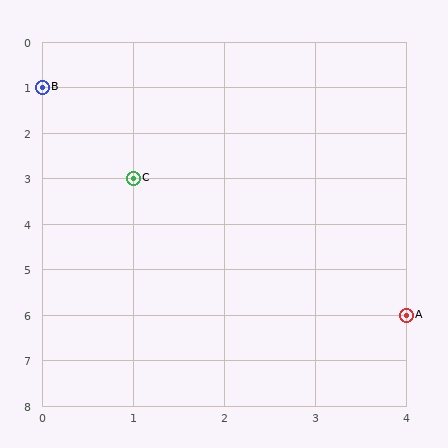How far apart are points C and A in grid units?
Points C and A are 3 columns and 3 rows apart (about 4.2 grid units diagonally).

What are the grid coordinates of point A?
Point A is at grid coordinates (4, 6).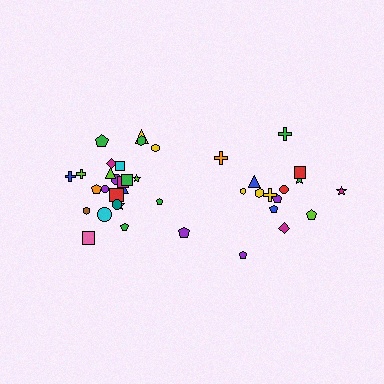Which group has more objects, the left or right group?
The left group.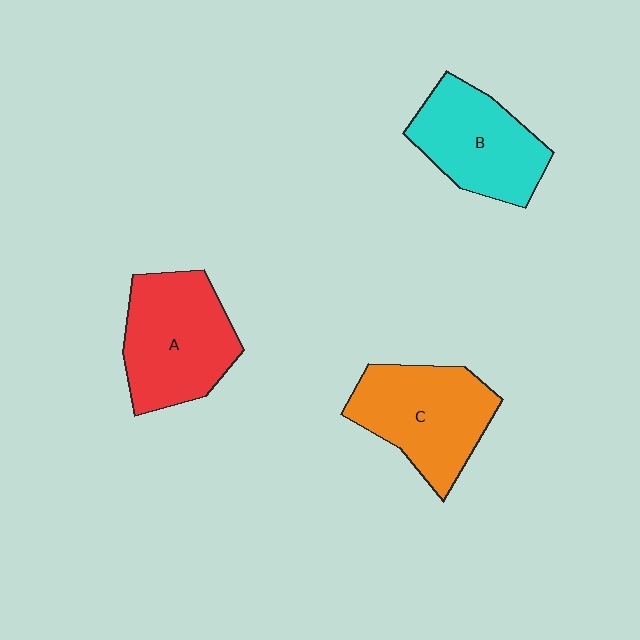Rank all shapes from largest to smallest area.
From largest to smallest: A (red), C (orange), B (cyan).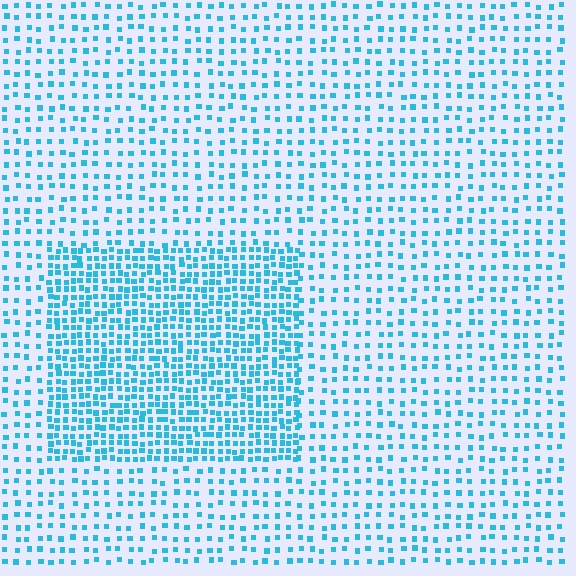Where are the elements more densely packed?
The elements are more densely packed inside the rectangle boundary.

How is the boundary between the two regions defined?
The boundary is defined by a change in element density (approximately 2.2x ratio). All elements are the same color, size, and shape.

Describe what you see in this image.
The image contains small cyan elements arranged at two different densities. A rectangle-shaped region is visible where the elements are more densely packed than the surrounding area.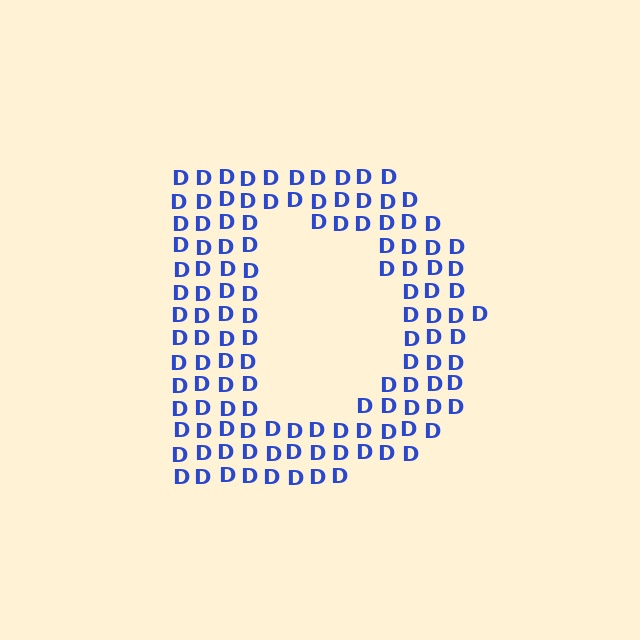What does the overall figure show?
The overall figure shows the letter D.